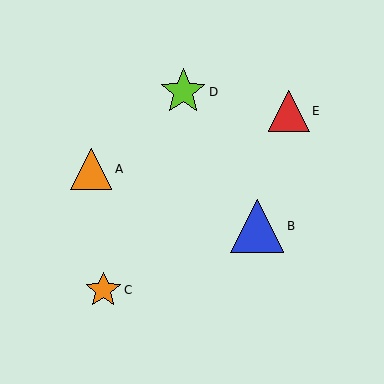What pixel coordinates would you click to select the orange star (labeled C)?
Click at (103, 290) to select the orange star C.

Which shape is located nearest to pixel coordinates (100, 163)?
The orange triangle (labeled A) at (91, 169) is nearest to that location.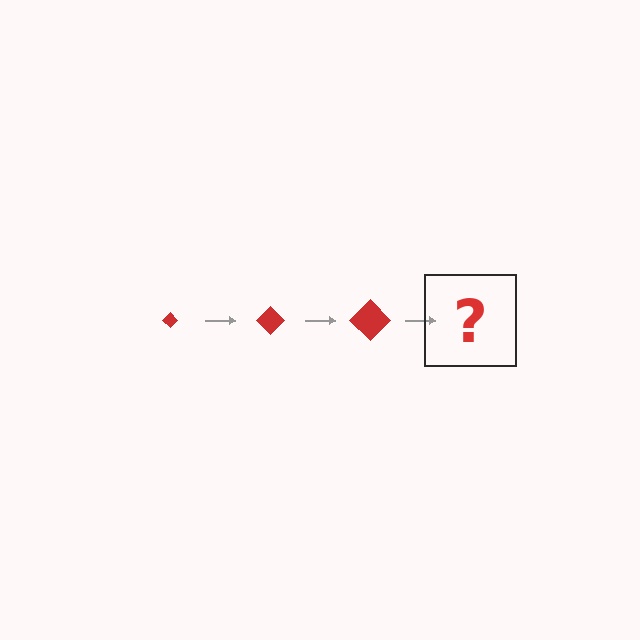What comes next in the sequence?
The next element should be a red diamond, larger than the previous one.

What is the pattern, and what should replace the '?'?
The pattern is that the diamond gets progressively larger each step. The '?' should be a red diamond, larger than the previous one.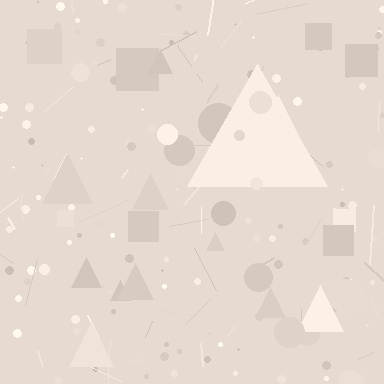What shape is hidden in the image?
A triangle is hidden in the image.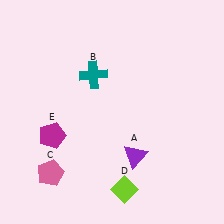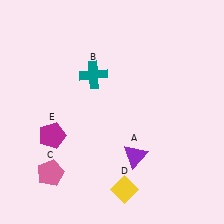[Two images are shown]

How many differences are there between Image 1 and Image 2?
There is 1 difference between the two images.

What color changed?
The diamond (D) changed from lime in Image 1 to yellow in Image 2.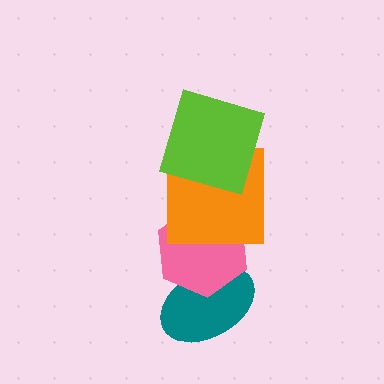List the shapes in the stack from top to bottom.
From top to bottom: the lime square, the orange square, the pink hexagon, the teal ellipse.